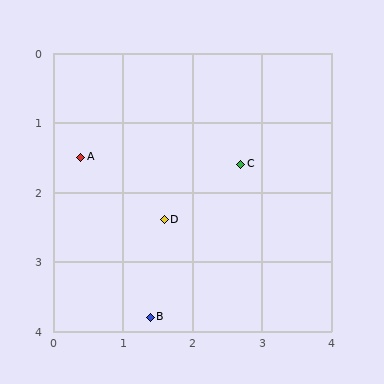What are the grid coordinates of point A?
Point A is at approximately (0.4, 1.5).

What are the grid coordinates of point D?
Point D is at approximately (1.6, 2.4).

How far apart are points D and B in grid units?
Points D and B are about 1.4 grid units apart.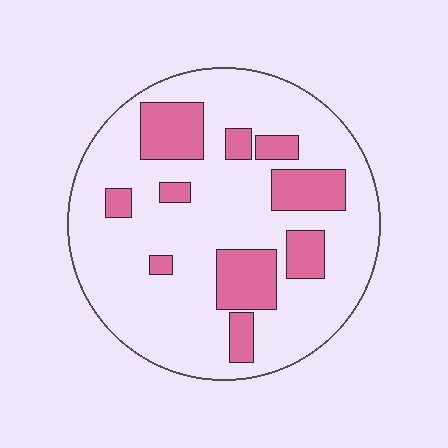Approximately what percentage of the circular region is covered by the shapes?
Approximately 25%.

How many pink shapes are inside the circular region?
10.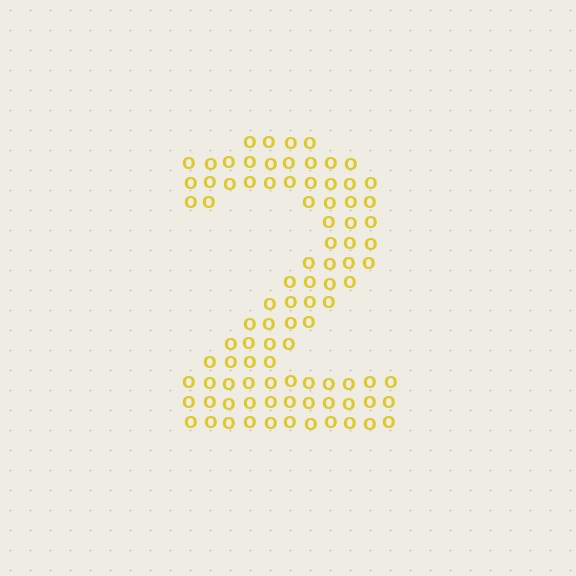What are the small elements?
The small elements are letter O's.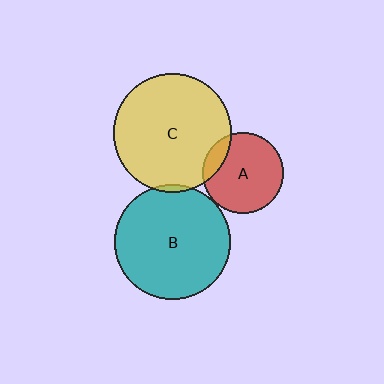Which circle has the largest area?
Circle C (yellow).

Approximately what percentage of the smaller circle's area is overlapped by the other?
Approximately 5%.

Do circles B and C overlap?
Yes.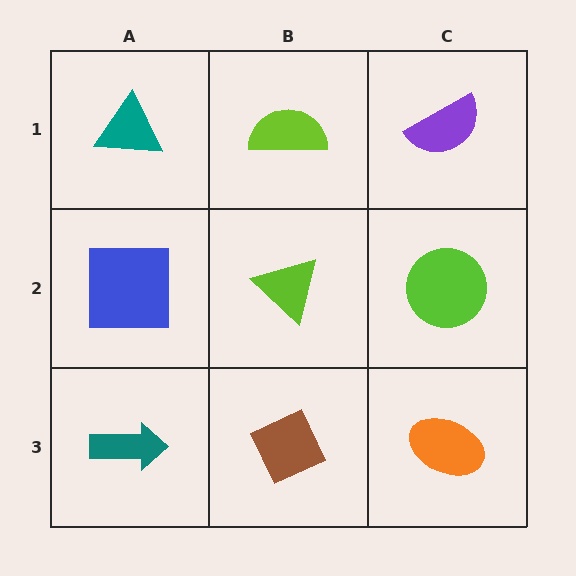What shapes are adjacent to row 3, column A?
A blue square (row 2, column A), a brown diamond (row 3, column B).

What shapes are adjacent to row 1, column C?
A lime circle (row 2, column C), a lime semicircle (row 1, column B).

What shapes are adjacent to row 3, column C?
A lime circle (row 2, column C), a brown diamond (row 3, column B).